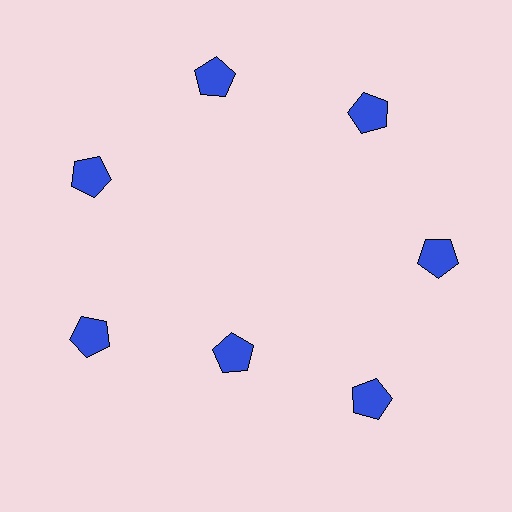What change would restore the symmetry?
The symmetry would be restored by moving it outward, back onto the ring so that all 7 pentagons sit at equal angles and equal distance from the center.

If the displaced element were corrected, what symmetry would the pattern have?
It would have 7-fold rotational symmetry — the pattern would map onto itself every 51 degrees.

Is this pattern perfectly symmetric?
No. The 7 blue pentagons are arranged in a ring, but one element near the 6 o'clock position is pulled inward toward the center, breaking the 7-fold rotational symmetry.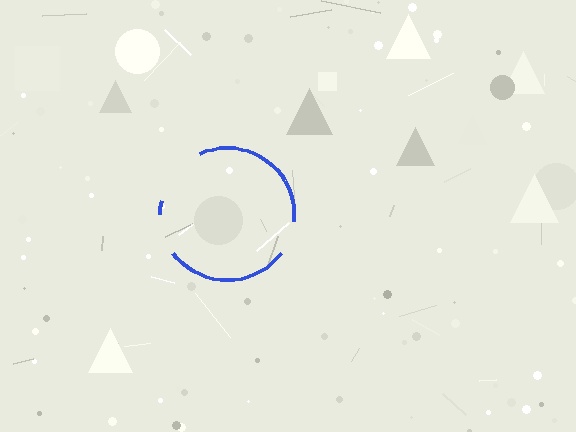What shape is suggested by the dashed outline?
The dashed outline suggests a circle.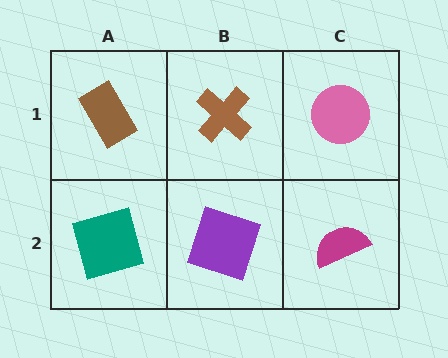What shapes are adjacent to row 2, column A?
A brown rectangle (row 1, column A), a purple square (row 2, column B).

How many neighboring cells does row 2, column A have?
2.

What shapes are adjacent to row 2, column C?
A pink circle (row 1, column C), a purple square (row 2, column B).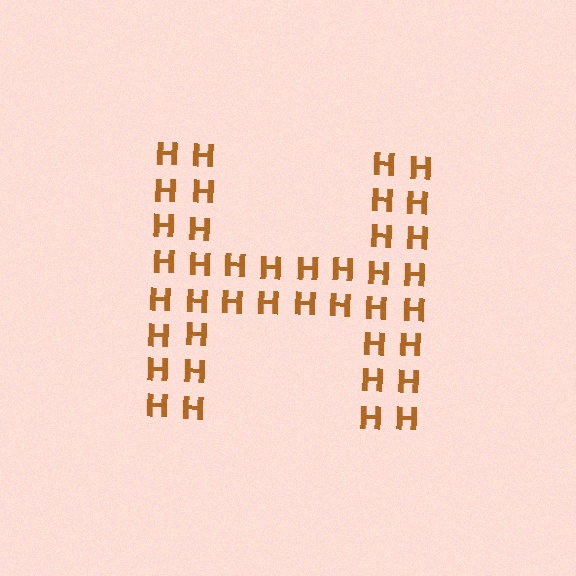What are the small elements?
The small elements are letter H's.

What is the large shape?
The large shape is the letter H.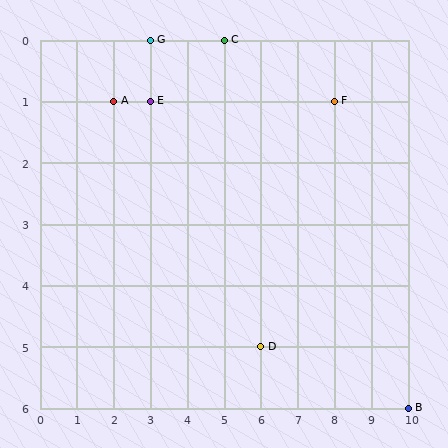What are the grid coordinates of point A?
Point A is at grid coordinates (2, 1).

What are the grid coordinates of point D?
Point D is at grid coordinates (6, 5).